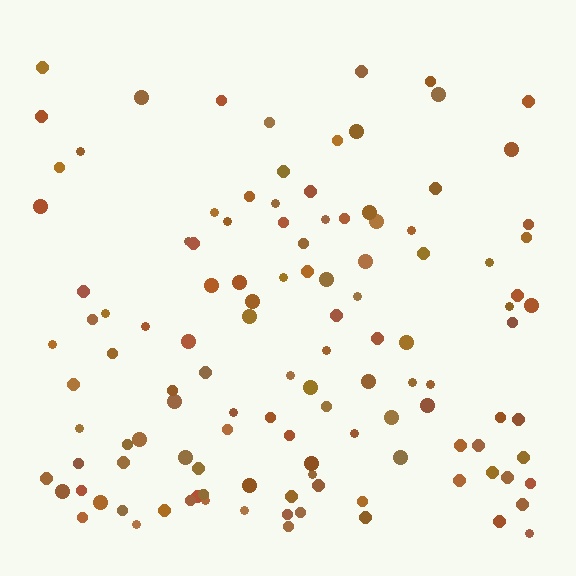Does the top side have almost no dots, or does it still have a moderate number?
Still a moderate number, just noticeably fewer than the bottom.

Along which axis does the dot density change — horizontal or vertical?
Vertical.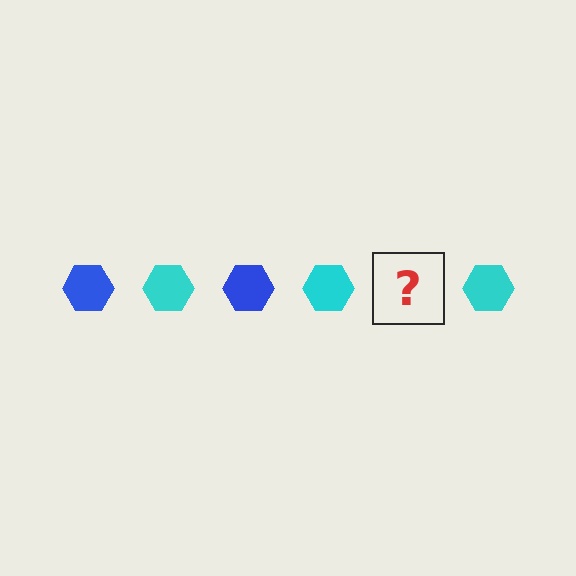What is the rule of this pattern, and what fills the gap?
The rule is that the pattern cycles through blue, cyan hexagons. The gap should be filled with a blue hexagon.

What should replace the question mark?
The question mark should be replaced with a blue hexagon.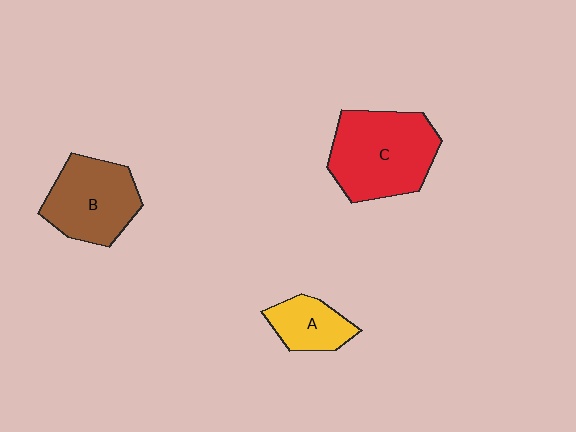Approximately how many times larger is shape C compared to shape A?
Approximately 2.3 times.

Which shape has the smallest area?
Shape A (yellow).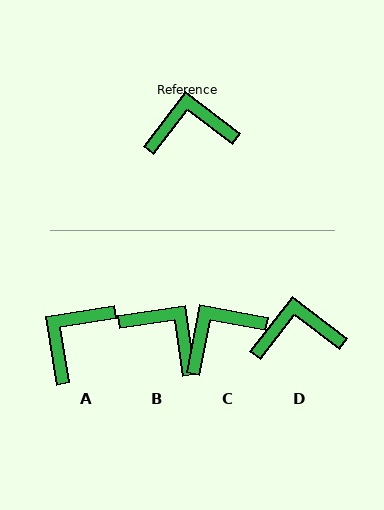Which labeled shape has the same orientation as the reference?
D.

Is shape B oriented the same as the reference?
No, it is off by about 44 degrees.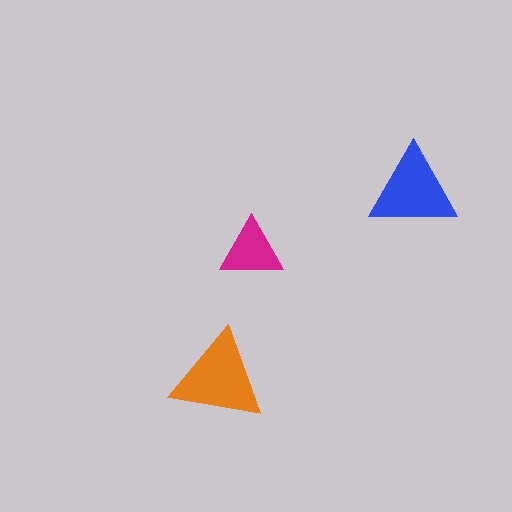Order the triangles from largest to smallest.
the orange one, the blue one, the magenta one.